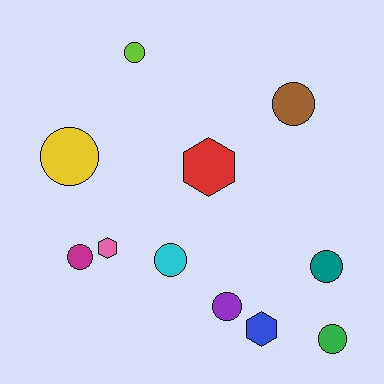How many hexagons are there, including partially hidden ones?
There are 3 hexagons.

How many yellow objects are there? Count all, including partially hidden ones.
There is 1 yellow object.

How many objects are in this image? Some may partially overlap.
There are 11 objects.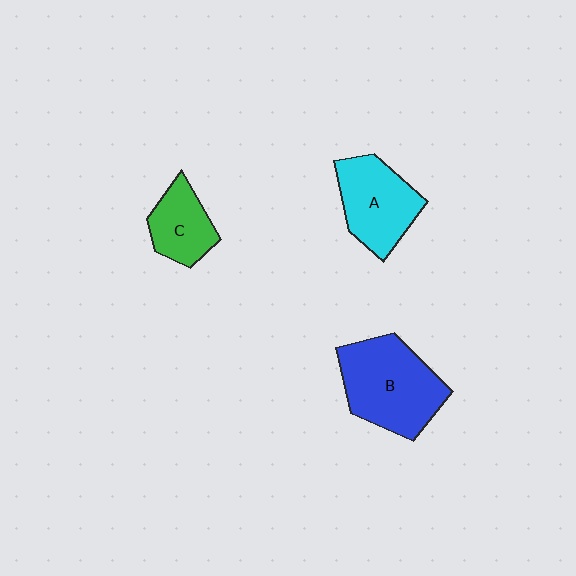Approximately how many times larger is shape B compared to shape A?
Approximately 1.3 times.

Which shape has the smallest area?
Shape C (green).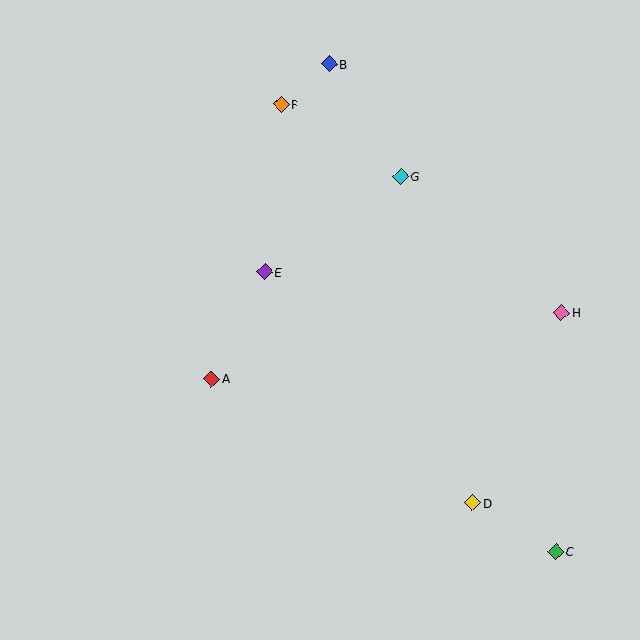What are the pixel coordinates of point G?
Point G is at (401, 176).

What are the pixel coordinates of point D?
Point D is at (473, 503).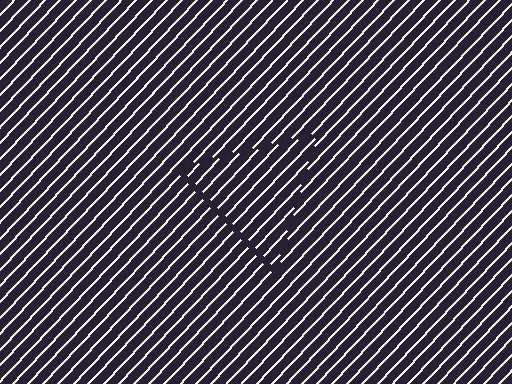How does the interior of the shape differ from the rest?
The interior of the shape contains the same grating, shifted by half a period — the contour is defined by the phase discontinuity where line-ends from the inner and outer gratings abut.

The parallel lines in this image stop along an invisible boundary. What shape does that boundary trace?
An illusory triangle. The interior of the shape contains the same grating, shifted by half a period — the contour is defined by the phase discontinuity where line-ends from the inner and outer gratings abut.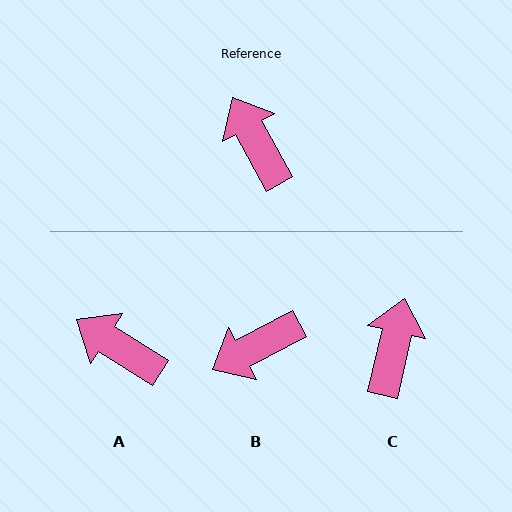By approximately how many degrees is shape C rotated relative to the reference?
Approximately 41 degrees clockwise.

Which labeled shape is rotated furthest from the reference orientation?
B, about 89 degrees away.